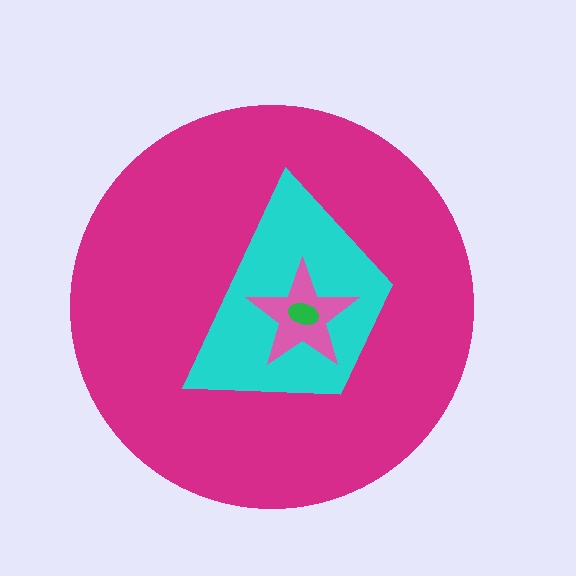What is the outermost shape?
The magenta circle.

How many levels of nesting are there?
4.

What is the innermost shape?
The green ellipse.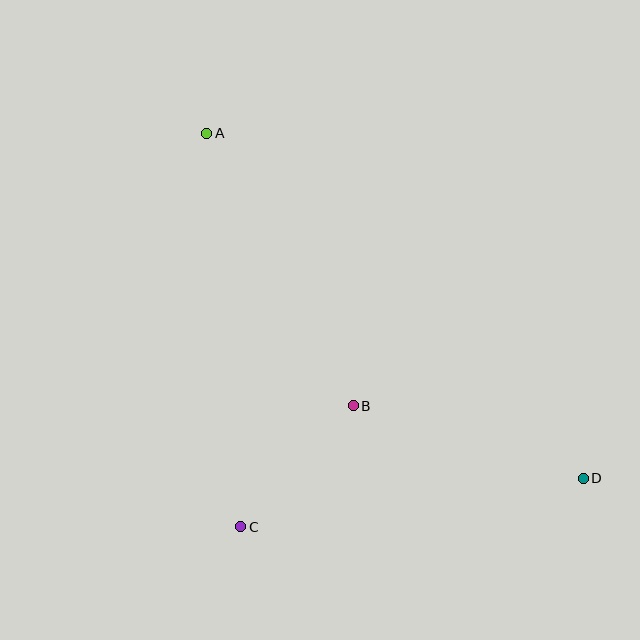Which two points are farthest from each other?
Points A and D are farthest from each other.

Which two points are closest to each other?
Points B and C are closest to each other.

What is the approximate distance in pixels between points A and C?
The distance between A and C is approximately 395 pixels.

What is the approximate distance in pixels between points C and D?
The distance between C and D is approximately 345 pixels.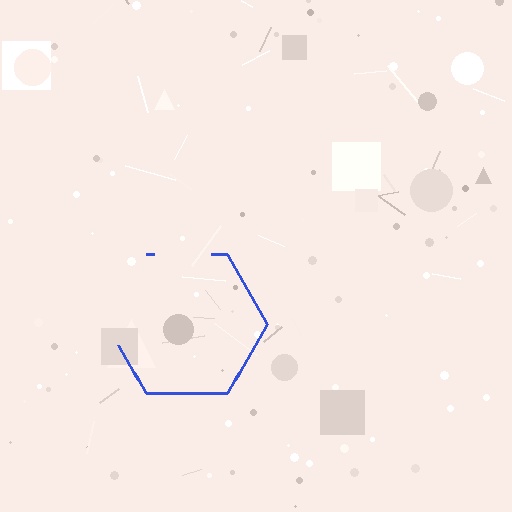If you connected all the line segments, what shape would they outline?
They would outline a hexagon.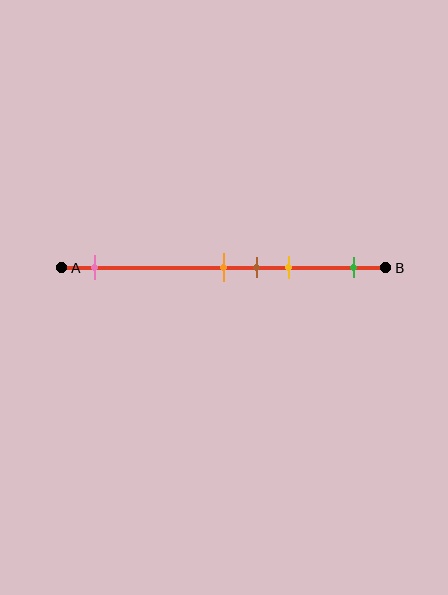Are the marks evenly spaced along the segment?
No, the marks are not evenly spaced.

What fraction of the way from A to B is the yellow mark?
The yellow mark is approximately 70% (0.7) of the way from A to B.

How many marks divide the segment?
There are 5 marks dividing the segment.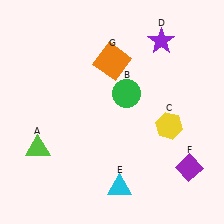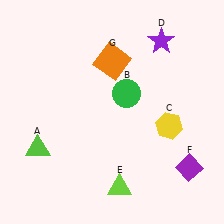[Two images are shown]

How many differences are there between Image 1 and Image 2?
There is 1 difference between the two images.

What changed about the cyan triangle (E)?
In Image 1, E is cyan. In Image 2, it changed to lime.